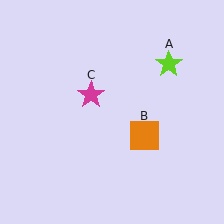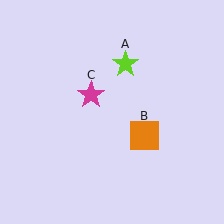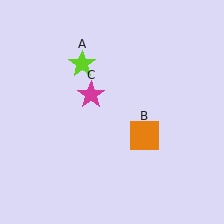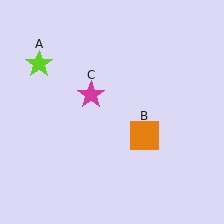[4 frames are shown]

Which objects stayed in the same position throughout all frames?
Orange square (object B) and magenta star (object C) remained stationary.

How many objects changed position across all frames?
1 object changed position: lime star (object A).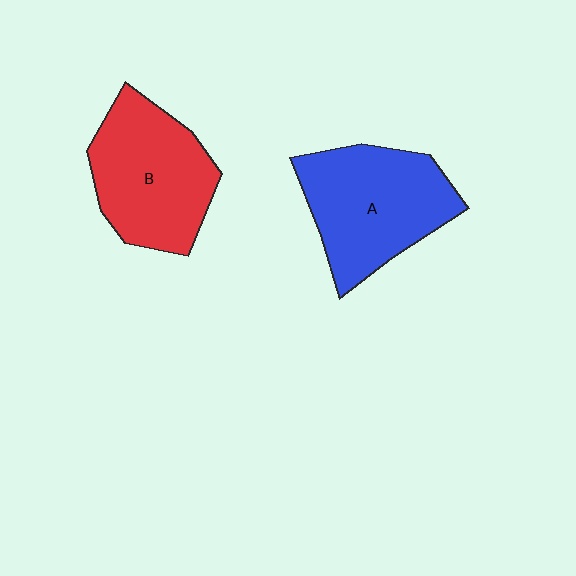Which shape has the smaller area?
Shape B (red).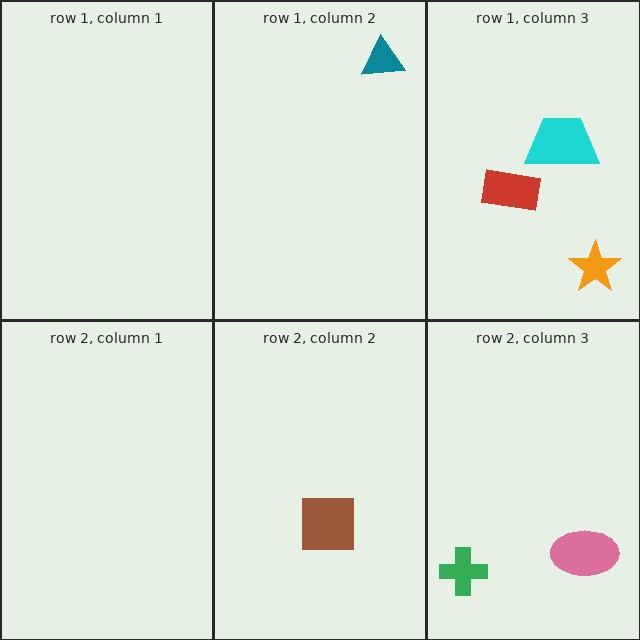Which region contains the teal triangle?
The row 1, column 2 region.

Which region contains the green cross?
The row 2, column 3 region.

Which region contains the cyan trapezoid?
The row 1, column 3 region.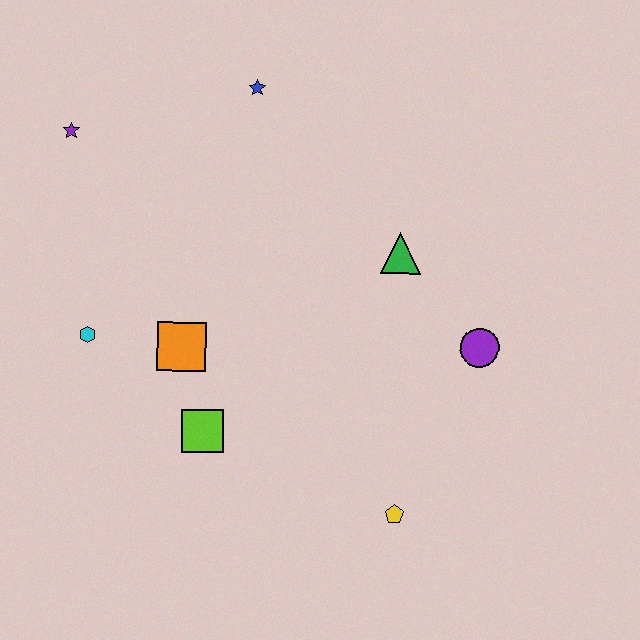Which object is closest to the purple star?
The blue star is closest to the purple star.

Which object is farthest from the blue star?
The yellow pentagon is farthest from the blue star.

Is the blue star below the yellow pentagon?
No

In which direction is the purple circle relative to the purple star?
The purple circle is to the right of the purple star.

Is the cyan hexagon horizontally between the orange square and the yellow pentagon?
No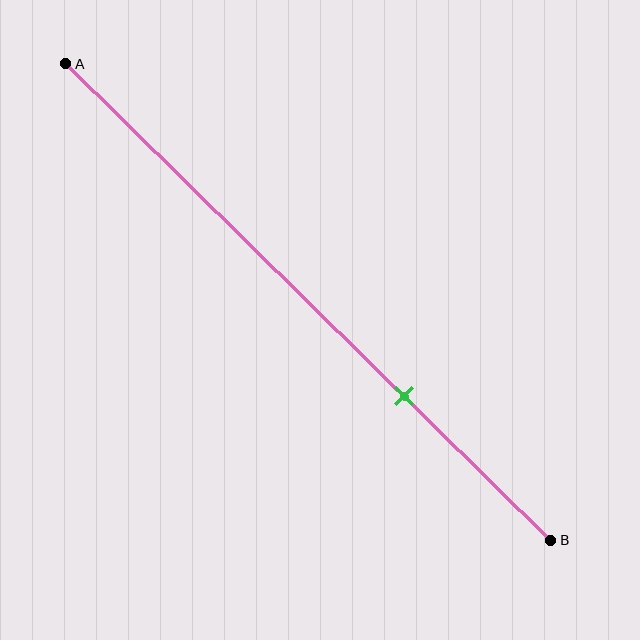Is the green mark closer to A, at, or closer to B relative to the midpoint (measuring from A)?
The green mark is closer to point B than the midpoint of segment AB.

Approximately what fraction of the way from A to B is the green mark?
The green mark is approximately 70% of the way from A to B.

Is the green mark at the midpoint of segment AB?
No, the mark is at about 70% from A, not at the 50% midpoint.